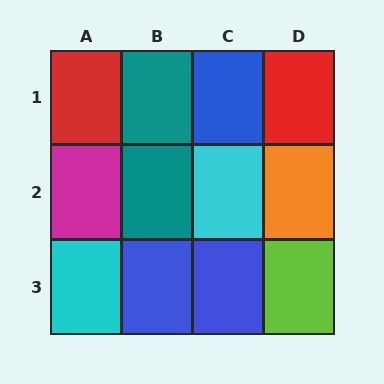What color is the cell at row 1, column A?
Red.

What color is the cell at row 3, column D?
Lime.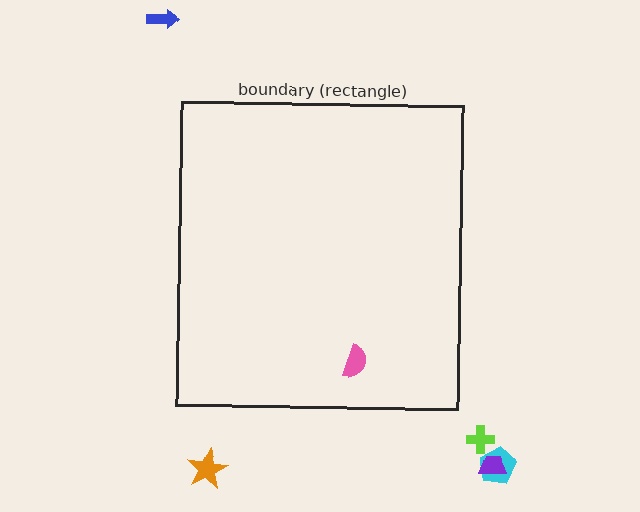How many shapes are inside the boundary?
1 inside, 5 outside.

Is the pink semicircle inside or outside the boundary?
Inside.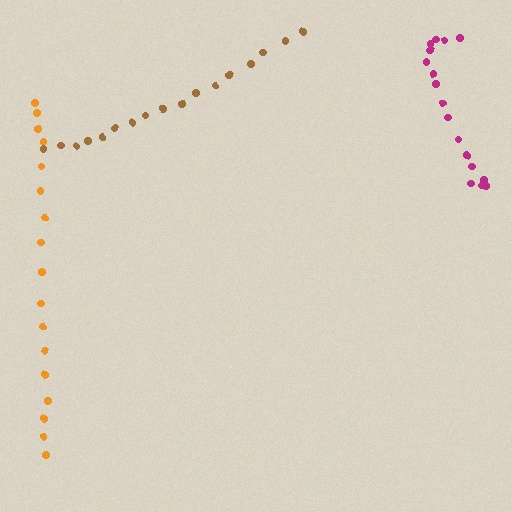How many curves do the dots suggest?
There are 3 distinct paths.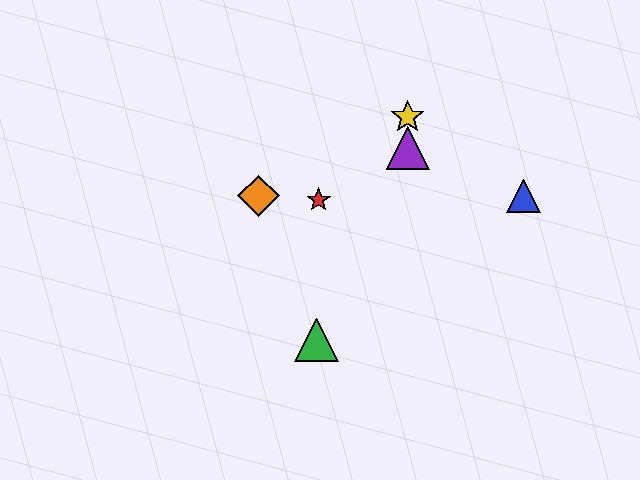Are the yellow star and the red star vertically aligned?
No, the yellow star is at x≈408 and the red star is at x≈319.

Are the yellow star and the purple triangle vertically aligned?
Yes, both are at x≈408.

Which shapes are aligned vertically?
The yellow star, the purple triangle are aligned vertically.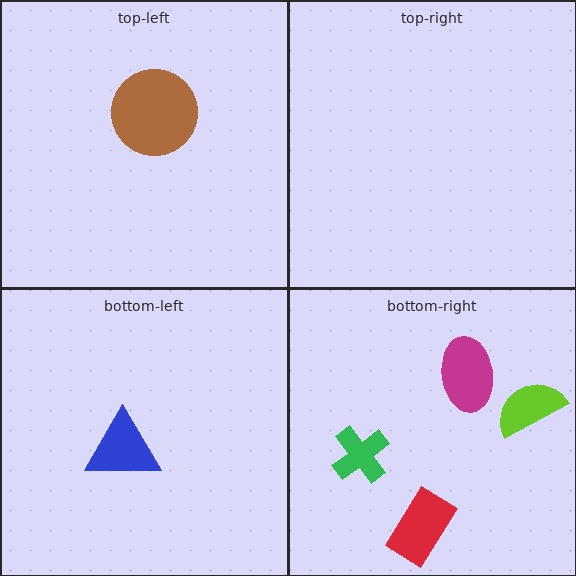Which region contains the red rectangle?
The bottom-right region.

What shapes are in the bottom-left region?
The blue triangle.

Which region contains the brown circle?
The top-left region.